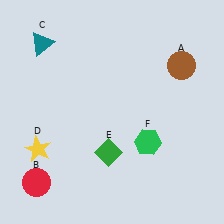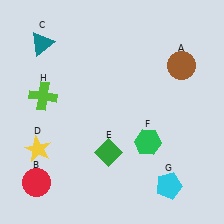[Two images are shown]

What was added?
A cyan pentagon (G), a lime cross (H) were added in Image 2.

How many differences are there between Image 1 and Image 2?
There are 2 differences between the two images.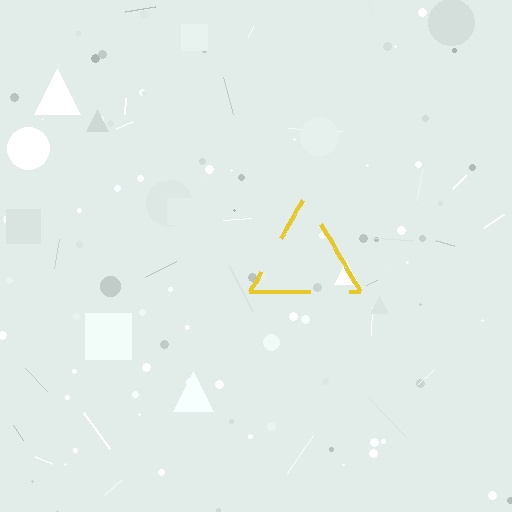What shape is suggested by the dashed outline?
The dashed outline suggests a triangle.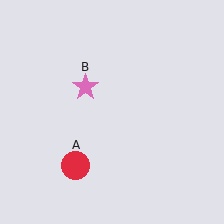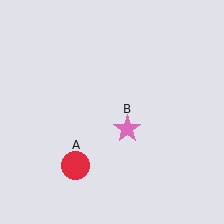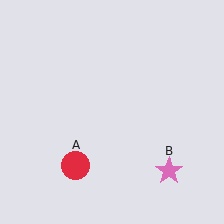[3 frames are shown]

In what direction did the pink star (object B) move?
The pink star (object B) moved down and to the right.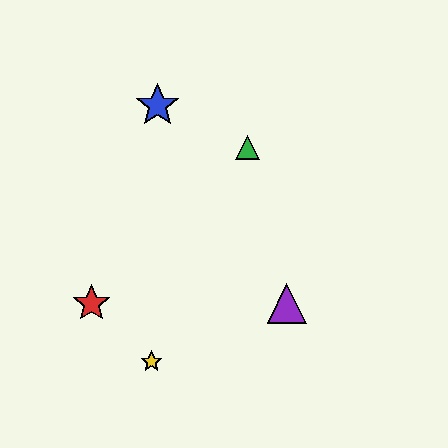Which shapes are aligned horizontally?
The red star, the purple triangle are aligned horizontally.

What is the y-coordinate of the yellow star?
The yellow star is at y≈362.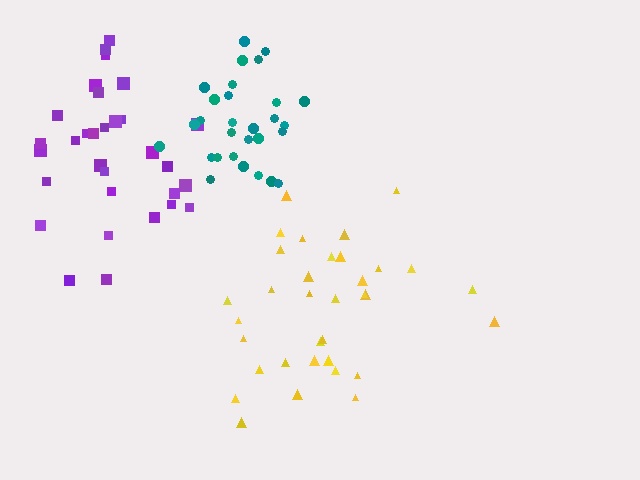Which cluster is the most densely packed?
Teal.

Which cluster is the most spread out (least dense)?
Yellow.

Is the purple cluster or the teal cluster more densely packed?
Teal.